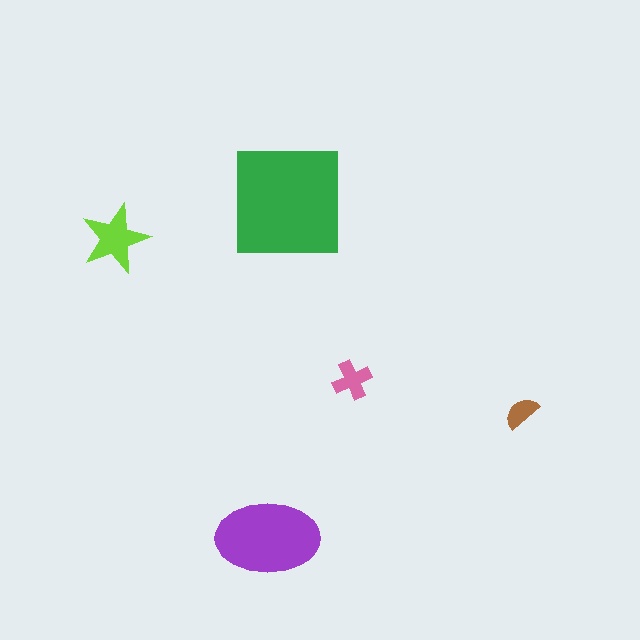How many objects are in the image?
There are 5 objects in the image.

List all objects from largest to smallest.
The green square, the purple ellipse, the lime star, the pink cross, the brown semicircle.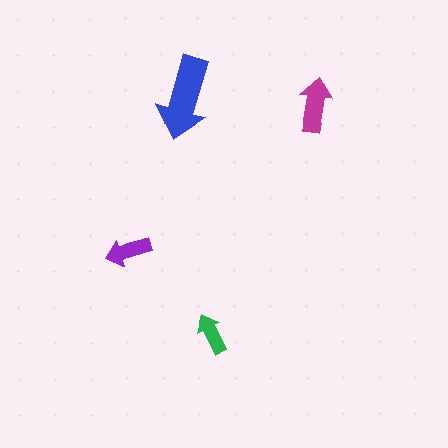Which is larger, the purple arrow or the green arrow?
The purple one.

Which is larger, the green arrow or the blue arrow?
The blue one.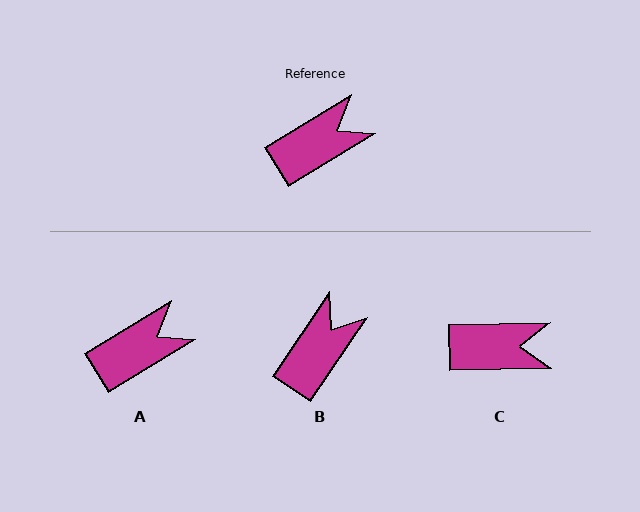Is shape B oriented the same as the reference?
No, it is off by about 25 degrees.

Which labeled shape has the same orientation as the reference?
A.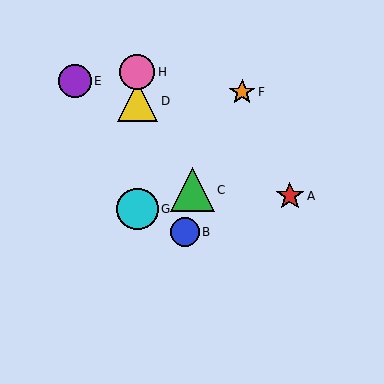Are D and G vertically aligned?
Yes, both are at x≈137.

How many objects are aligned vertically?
3 objects (D, G, H) are aligned vertically.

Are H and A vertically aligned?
No, H is at x≈137 and A is at x≈290.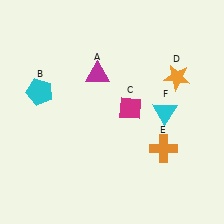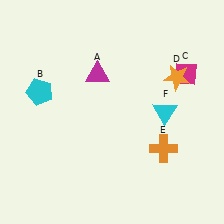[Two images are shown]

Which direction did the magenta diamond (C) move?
The magenta diamond (C) moved right.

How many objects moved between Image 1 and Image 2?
1 object moved between the two images.